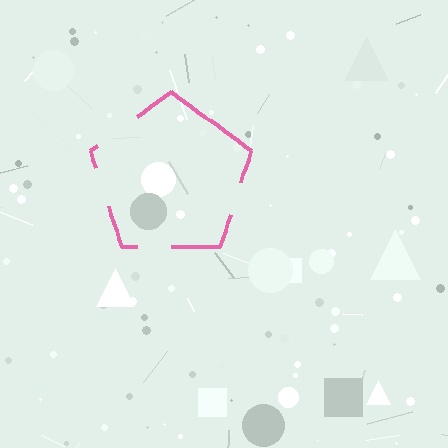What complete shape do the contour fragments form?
The contour fragments form a pentagon.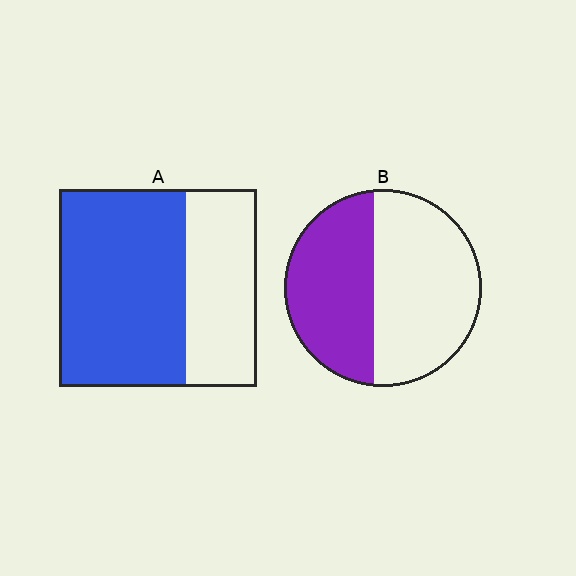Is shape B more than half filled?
No.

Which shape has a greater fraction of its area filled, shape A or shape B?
Shape A.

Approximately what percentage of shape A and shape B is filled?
A is approximately 65% and B is approximately 45%.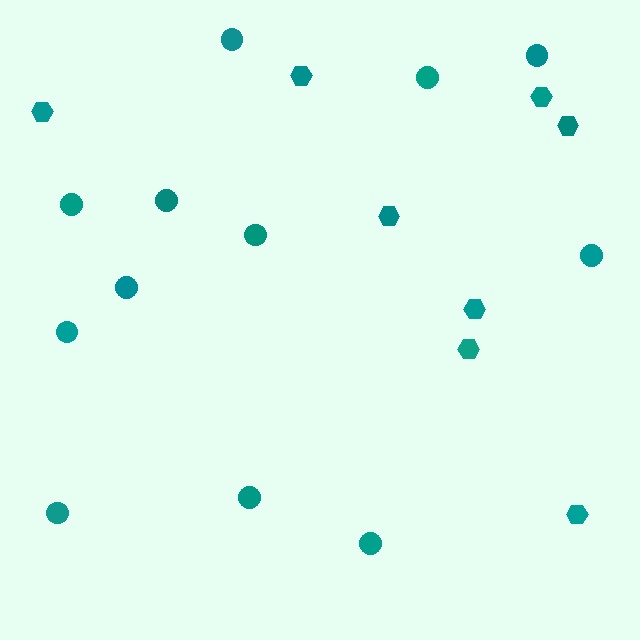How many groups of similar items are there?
There are 2 groups: one group of hexagons (8) and one group of circles (12).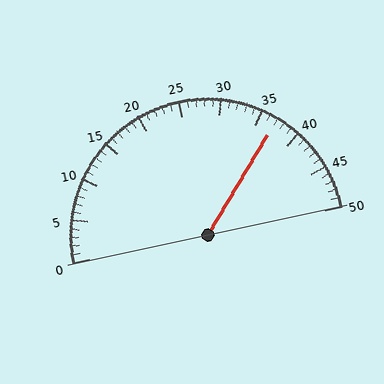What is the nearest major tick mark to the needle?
The nearest major tick mark is 35.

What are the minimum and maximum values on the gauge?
The gauge ranges from 0 to 50.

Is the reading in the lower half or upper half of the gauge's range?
The reading is in the upper half of the range (0 to 50).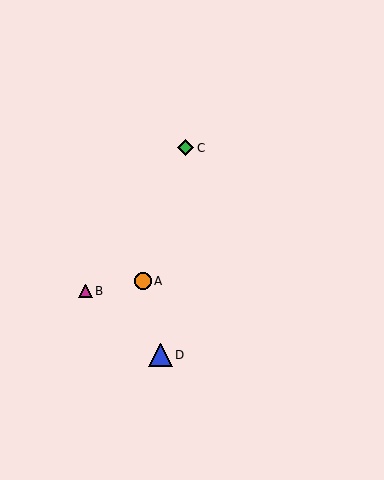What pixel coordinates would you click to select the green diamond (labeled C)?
Click at (185, 148) to select the green diamond C.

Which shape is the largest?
The blue triangle (labeled D) is the largest.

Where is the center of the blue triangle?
The center of the blue triangle is at (160, 355).